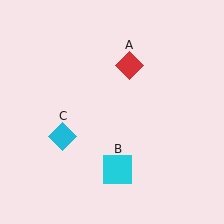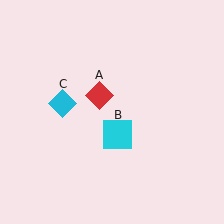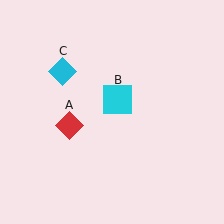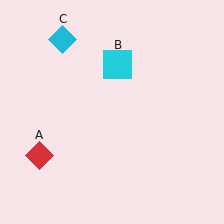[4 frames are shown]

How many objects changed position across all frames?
3 objects changed position: red diamond (object A), cyan square (object B), cyan diamond (object C).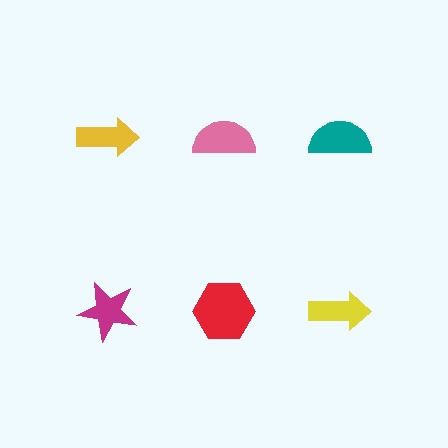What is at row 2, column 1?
A magenta star.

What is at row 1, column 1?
A yellow arrow.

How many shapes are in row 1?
3 shapes.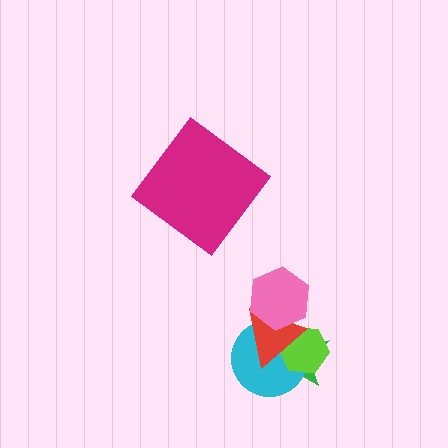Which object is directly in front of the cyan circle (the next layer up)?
The lime hexagon is directly in front of the cyan circle.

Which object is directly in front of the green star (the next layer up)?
The cyan circle is directly in front of the green star.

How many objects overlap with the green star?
4 objects overlap with the green star.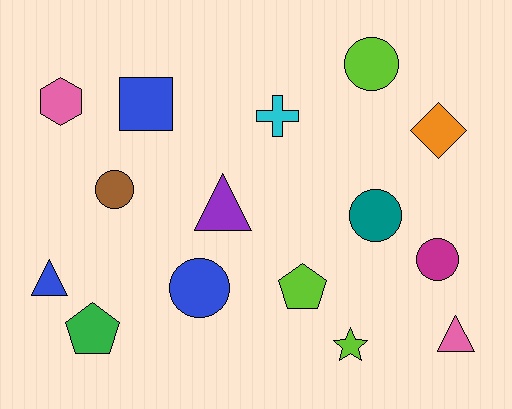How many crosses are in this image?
There is 1 cross.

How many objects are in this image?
There are 15 objects.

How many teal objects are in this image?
There is 1 teal object.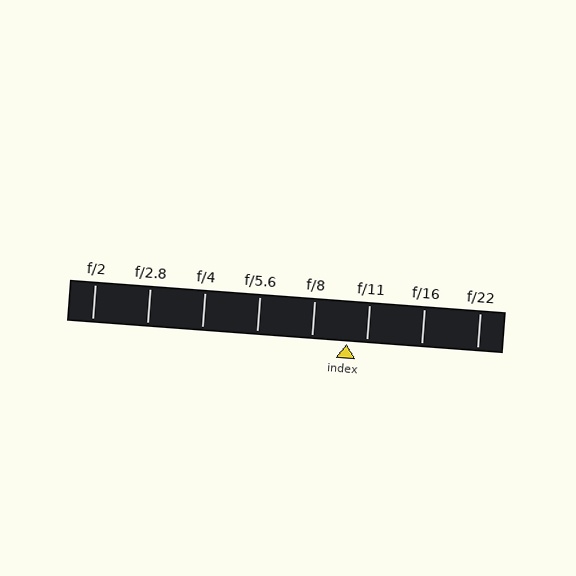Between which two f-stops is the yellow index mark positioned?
The index mark is between f/8 and f/11.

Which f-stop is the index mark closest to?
The index mark is closest to f/11.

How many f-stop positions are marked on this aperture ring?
There are 8 f-stop positions marked.